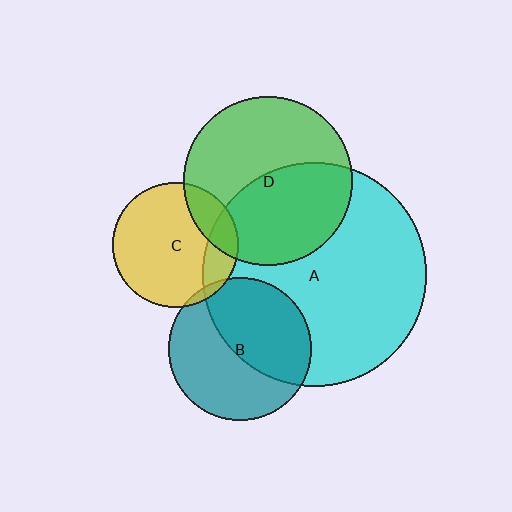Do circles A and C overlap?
Yes.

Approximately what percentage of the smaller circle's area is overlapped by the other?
Approximately 20%.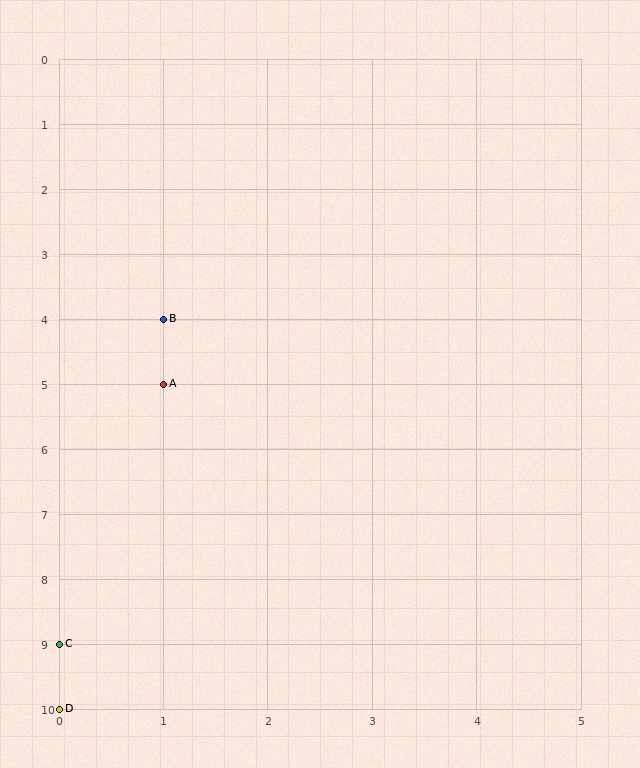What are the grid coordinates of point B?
Point B is at grid coordinates (1, 4).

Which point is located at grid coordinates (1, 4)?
Point B is at (1, 4).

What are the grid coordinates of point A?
Point A is at grid coordinates (1, 5).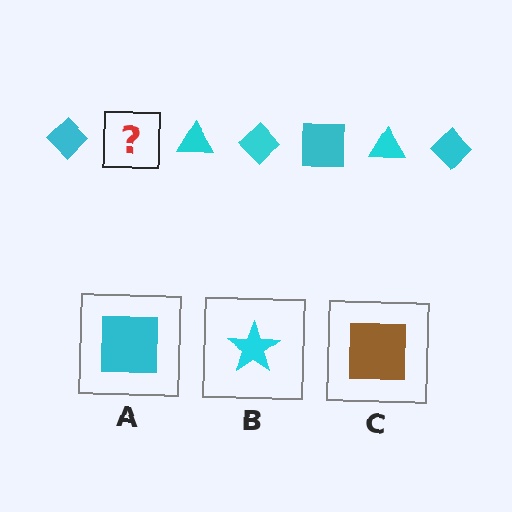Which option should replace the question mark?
Option A.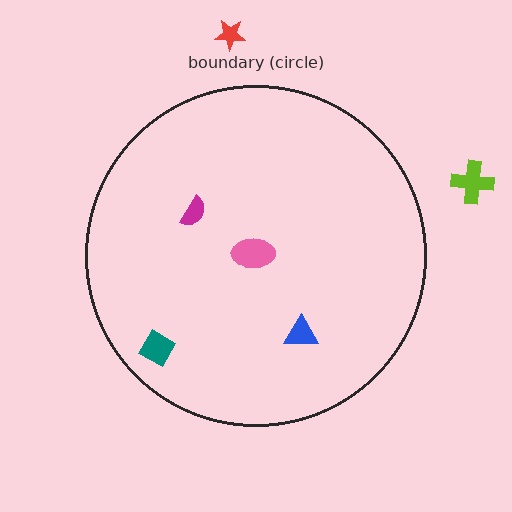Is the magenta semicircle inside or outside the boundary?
Inside.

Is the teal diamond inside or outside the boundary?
Inside.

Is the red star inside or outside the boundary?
Outside.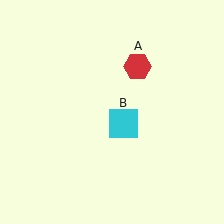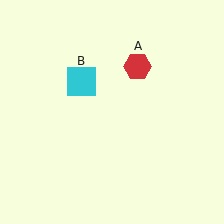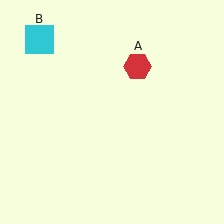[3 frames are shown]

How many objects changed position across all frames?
1 object changed position: cyan square (object B).